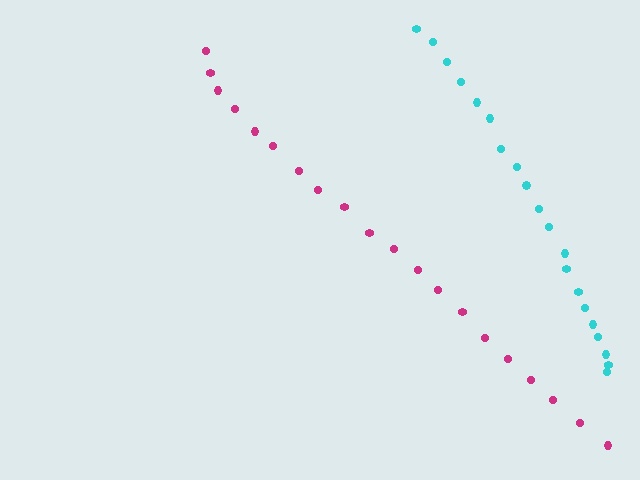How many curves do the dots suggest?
There are 2 distinct paths.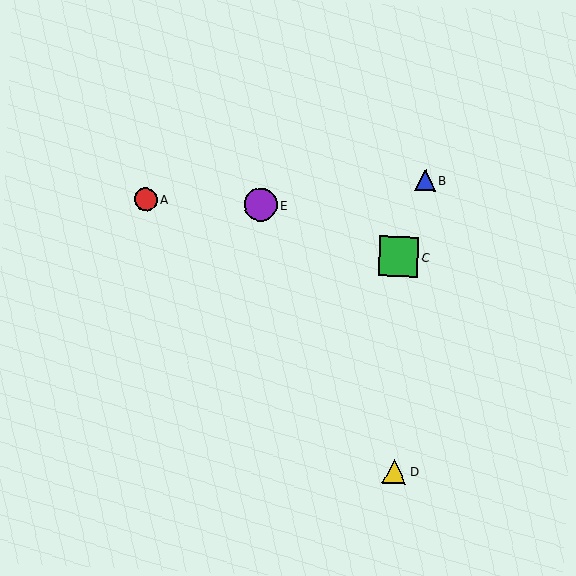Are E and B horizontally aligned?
No, E is at y≈205 and B is at y≈180.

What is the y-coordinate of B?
Object B is at y≈180.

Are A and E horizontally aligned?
Yes, both are at y≈199.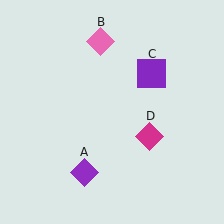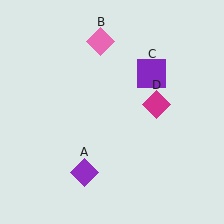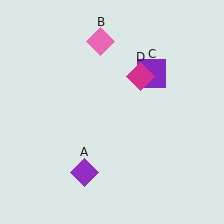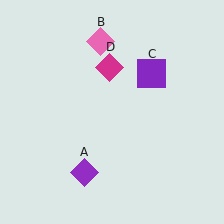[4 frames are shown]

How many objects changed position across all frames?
1 object changed position: magenta diamond (object D).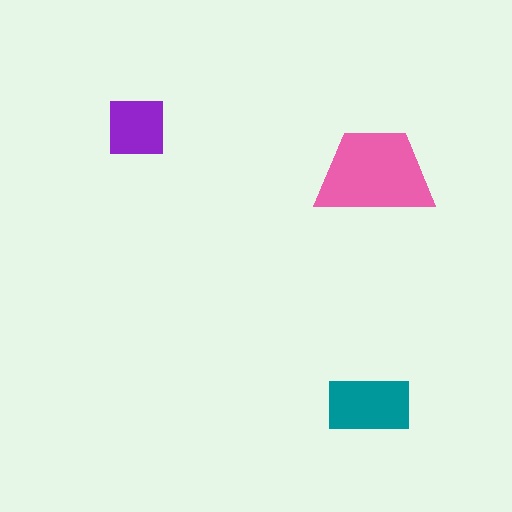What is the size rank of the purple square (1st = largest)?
3rd.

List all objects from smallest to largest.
The purple square, the teal rectangle, the pink trapezoid.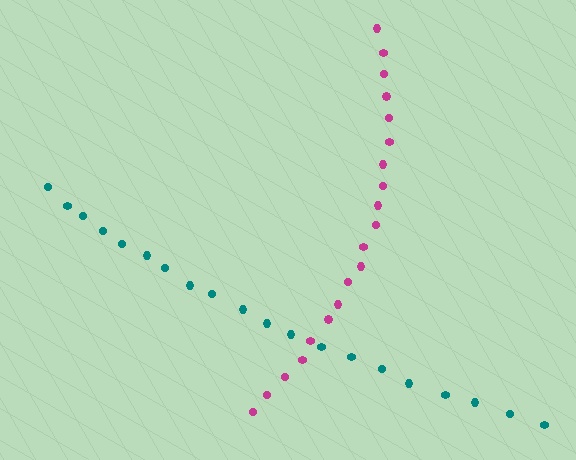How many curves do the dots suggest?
There are 2 distinct paths.